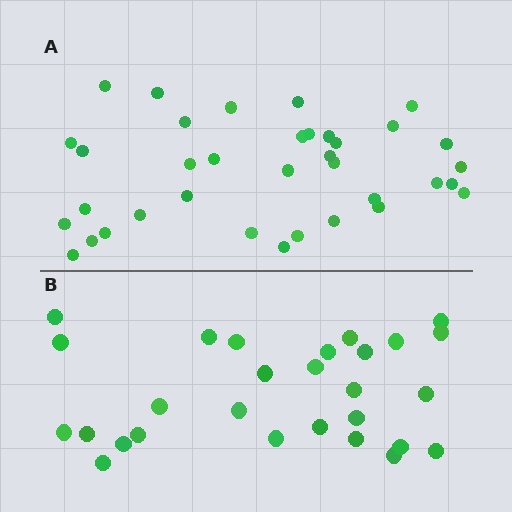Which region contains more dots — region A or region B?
Region A (the top region) has more dots.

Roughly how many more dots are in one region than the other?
Region A has roughly 8 or so more dots than region B.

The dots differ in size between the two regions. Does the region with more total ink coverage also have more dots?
No. Region B has more total ink coverage because its dots are larger, but region A actually contains more individual dots. Total area can be misleading — the number of items is what matters here.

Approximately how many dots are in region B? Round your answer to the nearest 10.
About 30 dots. (The exact count is 28, which rounds to 30.)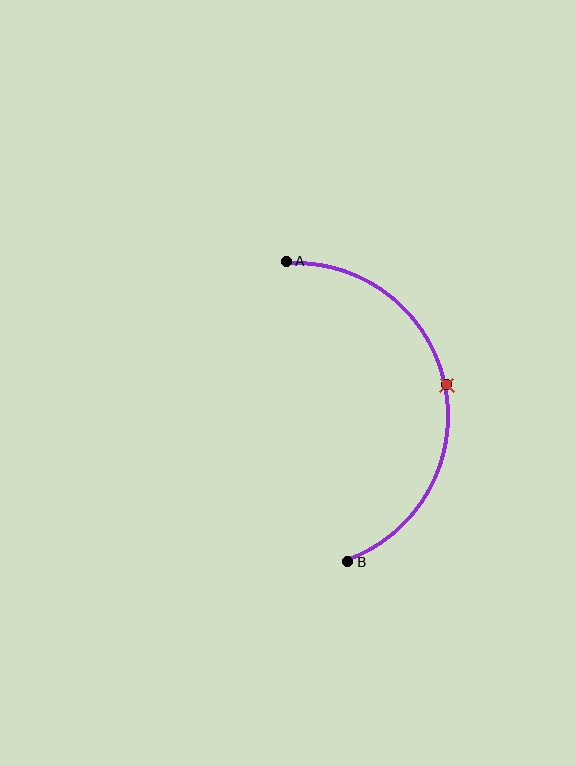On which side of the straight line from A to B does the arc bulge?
The arc bulges to the right of the straight line connecting A and B.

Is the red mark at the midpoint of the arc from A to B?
Yes. The red mark lies on the arc at equal arc-length from both A and B — it is the arc midpoint.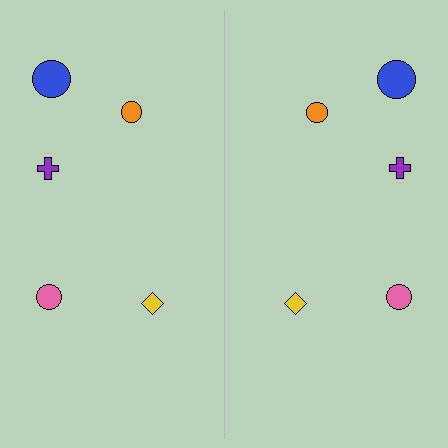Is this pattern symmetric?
Yes, this pattern has bilateral (reflection) symmetry.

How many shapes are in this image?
There are 10 shapes in this image.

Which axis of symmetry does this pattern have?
The pattern has a vertical axis of symmetry running through the center of the image.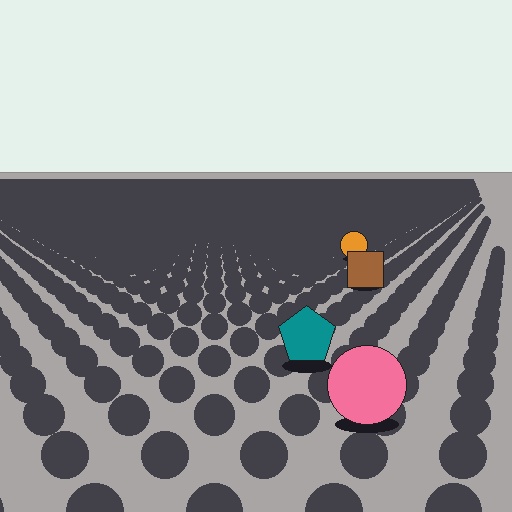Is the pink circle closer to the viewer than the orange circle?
Yes. The pink circle is closer — you can tell from the texture gradient: the ground texture is coarser near it.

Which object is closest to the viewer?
The pink circle is closest. The texture marks near it are larger and more spread out.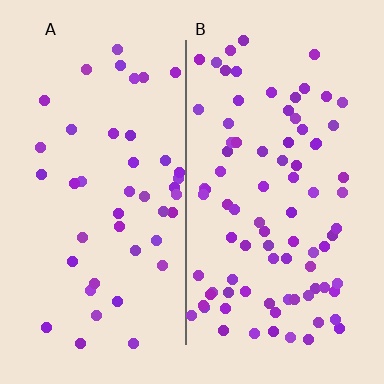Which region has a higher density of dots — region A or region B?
B (the right).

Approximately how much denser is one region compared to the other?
Approximately 1.9× — region B over region A.